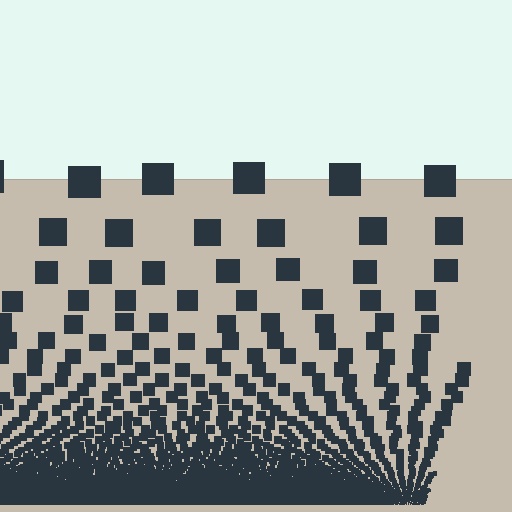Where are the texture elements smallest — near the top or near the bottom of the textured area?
Near the bottom.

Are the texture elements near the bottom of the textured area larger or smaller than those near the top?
Smaller. The gradient is inverted — elements near the bottom are smaller and denser.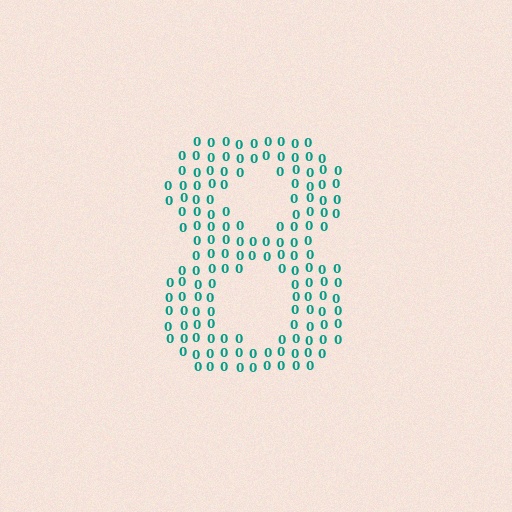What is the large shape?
The large shape is the digit 8.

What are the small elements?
The small elements are digit 0's.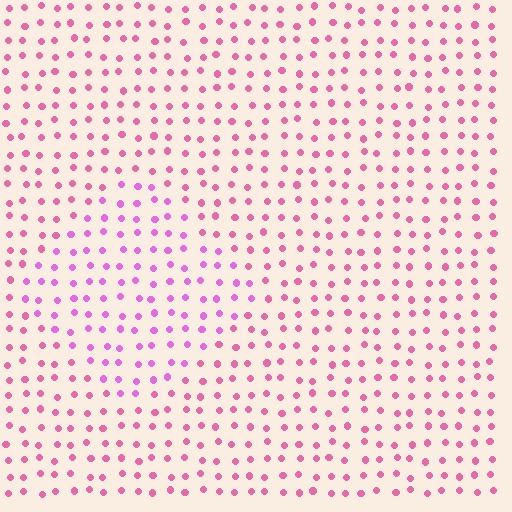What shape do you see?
I see a diamond.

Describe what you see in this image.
The image is filled with small pink elements in a uniform arrangement. A diamond-shaped region is visible where the elements are tinted to a slightly different hue, forming a subtle color boundary.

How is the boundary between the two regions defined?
The boundary is defined purely by a slight shift in hue (about 26 degrees). Spacing, size, and orientation are identical on both sides.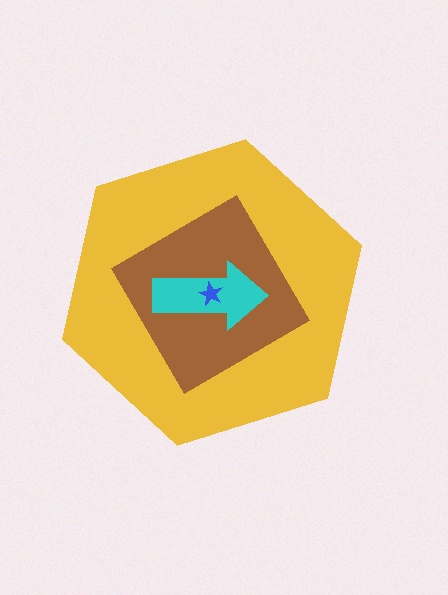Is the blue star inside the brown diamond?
Yes.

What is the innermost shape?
The blue star.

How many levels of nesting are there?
4.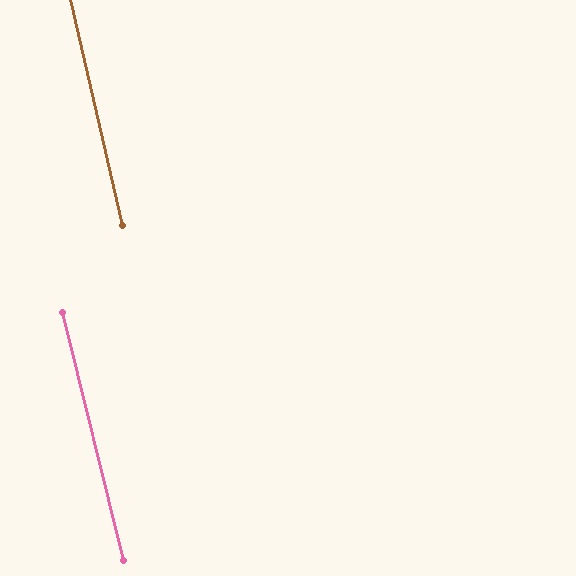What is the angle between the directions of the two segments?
Approximately 1 degree.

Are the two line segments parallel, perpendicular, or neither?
Parallel — their directions differ by only 1.1°.